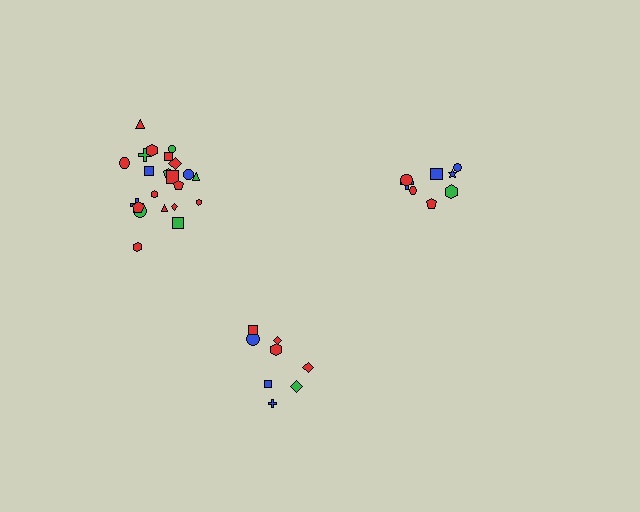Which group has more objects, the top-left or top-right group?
The top-left group.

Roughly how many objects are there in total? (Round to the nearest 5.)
Roughly 40 objects in total.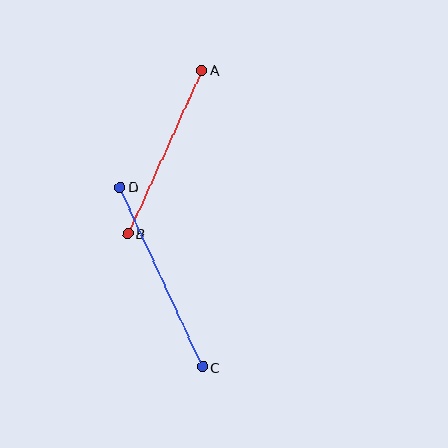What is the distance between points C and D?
The distance is approximately 198 pixels.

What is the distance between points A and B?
The distance is approximately 180 pixels.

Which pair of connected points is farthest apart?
Points C and D are farthest apart.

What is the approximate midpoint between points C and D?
The midpoint is at approximately (161, 277) pixels.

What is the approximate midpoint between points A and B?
The midpoint is at approximately (165, 152) pixels.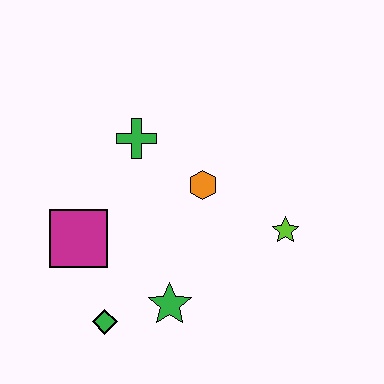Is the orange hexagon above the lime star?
Yes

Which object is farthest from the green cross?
The green diamond is farthest from the green cross.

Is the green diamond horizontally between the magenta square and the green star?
Yes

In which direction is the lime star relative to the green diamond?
The lime star is to the right of the green diamond.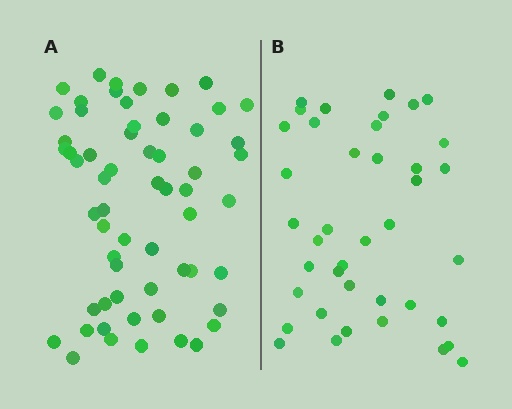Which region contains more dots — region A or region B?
Region A (the left region) has more dots.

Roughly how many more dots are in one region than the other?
Region A has approximately 20 more dots than region B.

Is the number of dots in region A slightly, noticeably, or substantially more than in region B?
Region A has substantially more. The ratio is roughly 1.5 to 1.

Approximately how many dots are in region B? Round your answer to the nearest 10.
About 40 dots.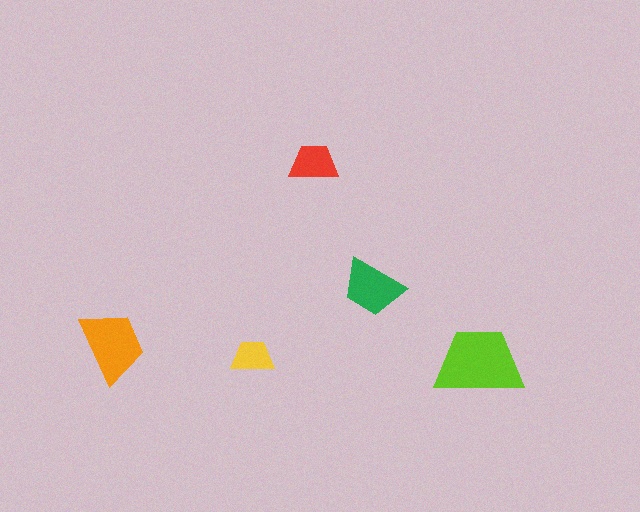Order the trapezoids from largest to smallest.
the lime one, the orange one, the green one, the red one, the yellow one.